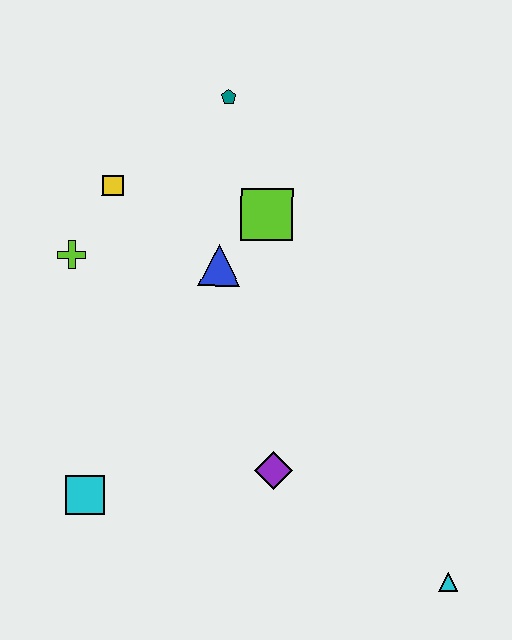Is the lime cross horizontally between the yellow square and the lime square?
No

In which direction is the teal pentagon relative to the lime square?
The teal pentagon is above the lime square.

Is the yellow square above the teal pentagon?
No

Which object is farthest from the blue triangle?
The cyan triangle is farthest from the blue triangle.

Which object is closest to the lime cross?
The yellow square is closest to the lime cross.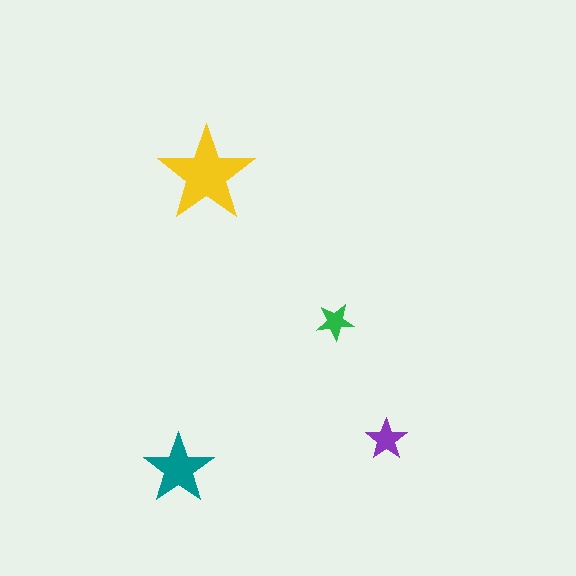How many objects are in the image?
There are 4 objects in the image.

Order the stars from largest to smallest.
the yellow one, the teal one, the purple one, the green one.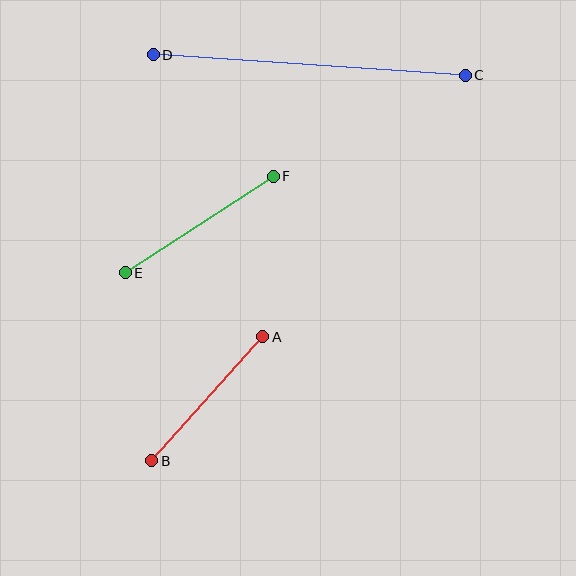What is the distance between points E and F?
The distance is approximately 177 pixels.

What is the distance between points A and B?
The distance is approximately 166 pixels.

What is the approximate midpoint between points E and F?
The midpoint is at approximately (199, 225) pixels.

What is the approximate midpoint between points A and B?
The midpoint is at approximately (207, 399) pixels.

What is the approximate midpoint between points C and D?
The midpoint is at approximately (309, 65) pixels.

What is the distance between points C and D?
The distance is approximately 313 pixels.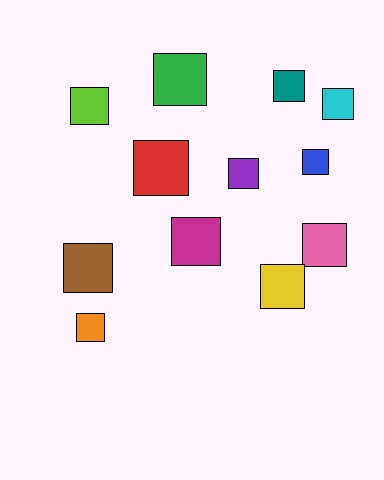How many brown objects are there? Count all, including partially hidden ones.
There is 1 brown object.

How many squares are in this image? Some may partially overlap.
There are 12 squares.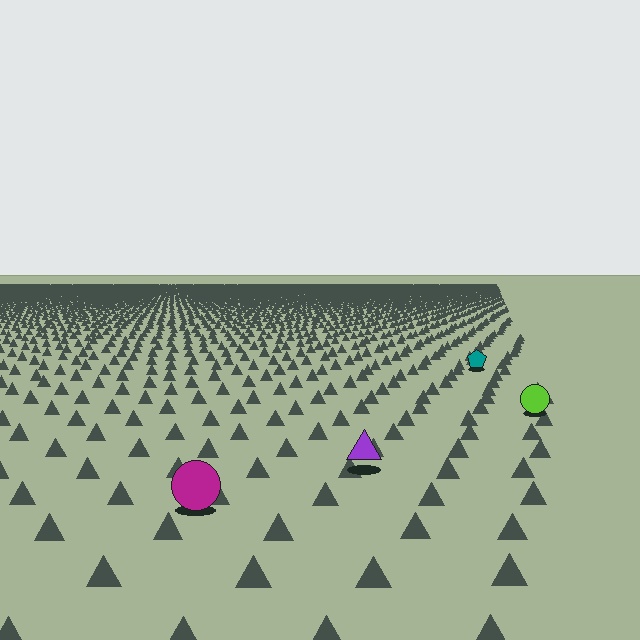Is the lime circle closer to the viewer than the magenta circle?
No. The magenta circle is closer — you can tell from the texture gradient: the ground texture is coarser near it.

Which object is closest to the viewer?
The magenta circle is closest. The texture marks near it are larger and more spread out.